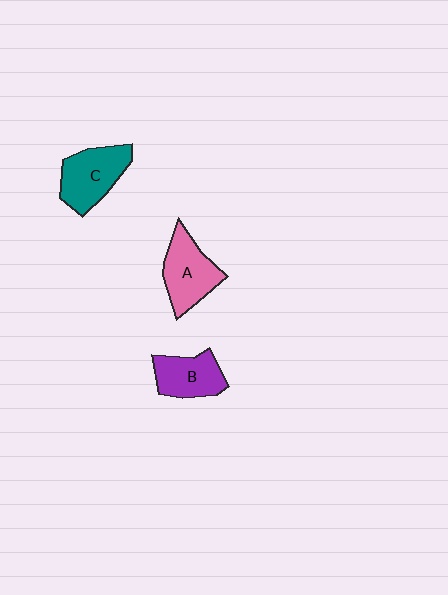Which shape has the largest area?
Shape C (teal).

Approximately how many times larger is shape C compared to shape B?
Approximately 1.2 times.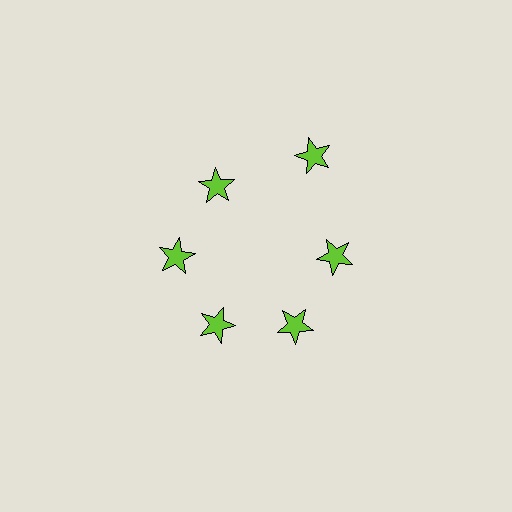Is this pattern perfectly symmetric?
No. The 6 lime stars are arranged in a ring, but one element near the 1 o'clock position is pushed outward from the center, breaking the 6-fold rotational symmetry.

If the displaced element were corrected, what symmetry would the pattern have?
It would have 6-fold rotational symmetry — the pattern would map onto itself every 60 degrees.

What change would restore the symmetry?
The symmetry would be restored by moving it inward, back onto the ring so that all 6 stars sit at equal angles and equal distance from the center.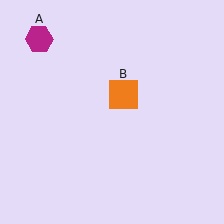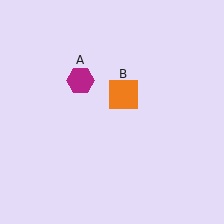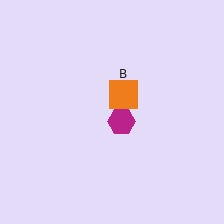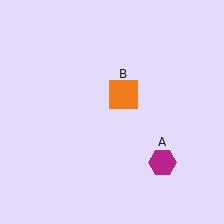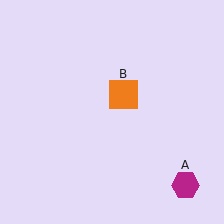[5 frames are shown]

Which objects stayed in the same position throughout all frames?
Orange square (object B) remained stationary.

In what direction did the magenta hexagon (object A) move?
The magenta hexagon (object A) moved down and to the right.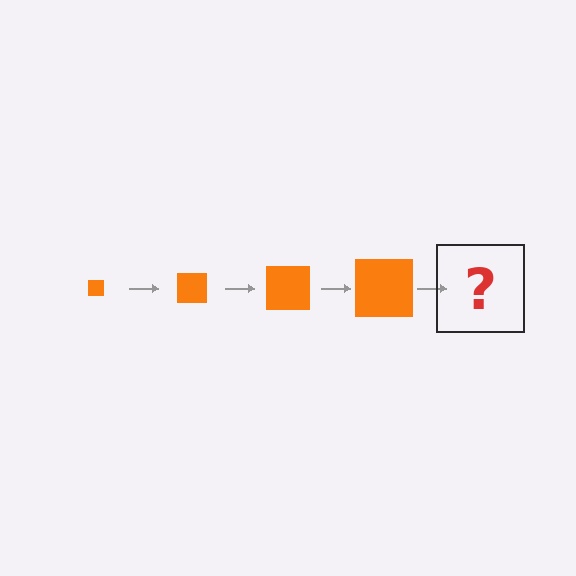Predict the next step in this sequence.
The next step is an orange square, larger than the previous one.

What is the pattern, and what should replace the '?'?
The pattern is that the square gets progressively larger each step. The '?' should be an orange square, larger than the previous one.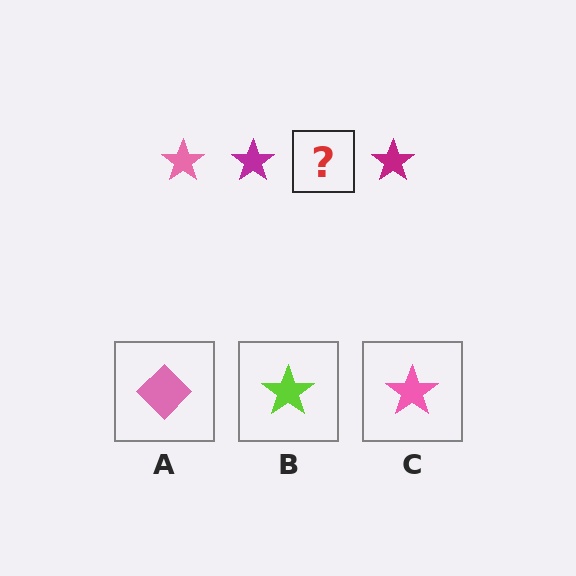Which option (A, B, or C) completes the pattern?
C.